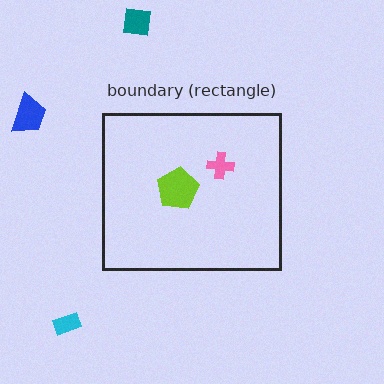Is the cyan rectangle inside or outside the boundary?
Outside.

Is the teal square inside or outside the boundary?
Outside.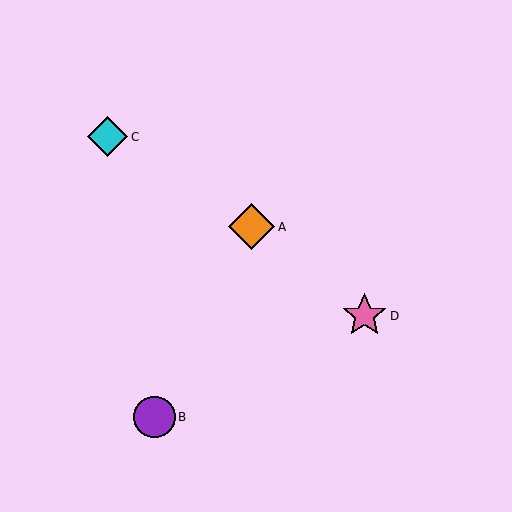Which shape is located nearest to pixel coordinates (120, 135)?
The cyan diamond (labeled C) at (108, 137) is nearest to that location.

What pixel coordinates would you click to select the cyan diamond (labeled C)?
Click at (108, 137) to select the cyan diamond C.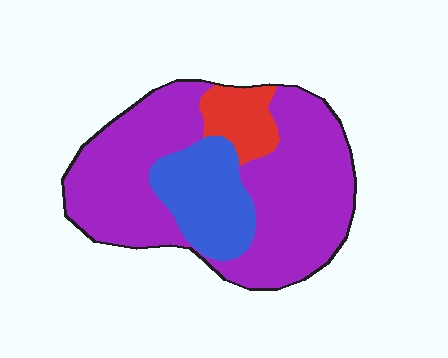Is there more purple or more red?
Purple.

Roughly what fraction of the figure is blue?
Blue takes up about one fifth (1/5) of the figure.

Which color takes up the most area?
Purple, at roughly 70%.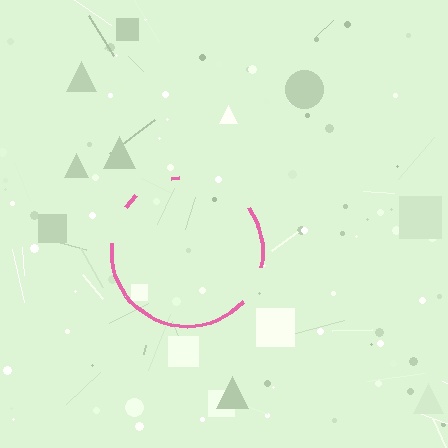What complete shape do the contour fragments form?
The contour fragments form a circle.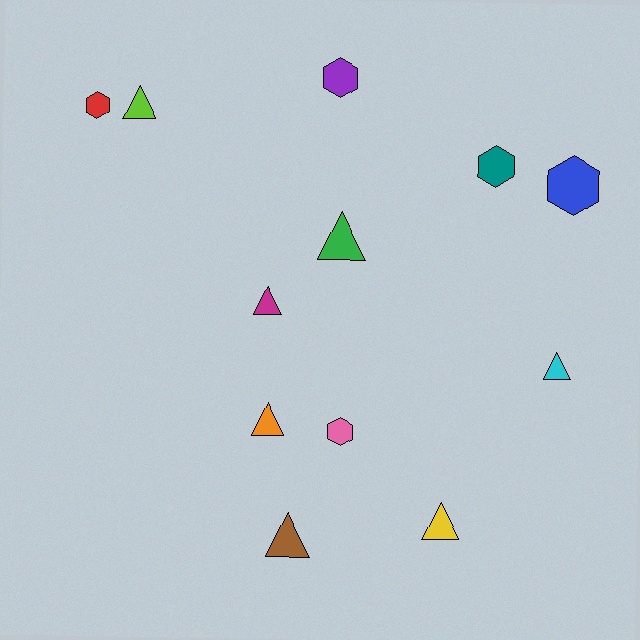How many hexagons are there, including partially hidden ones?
There are 5 hexagons.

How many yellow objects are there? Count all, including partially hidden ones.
There is 1 yellow object.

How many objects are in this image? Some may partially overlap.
There are 12 objects.